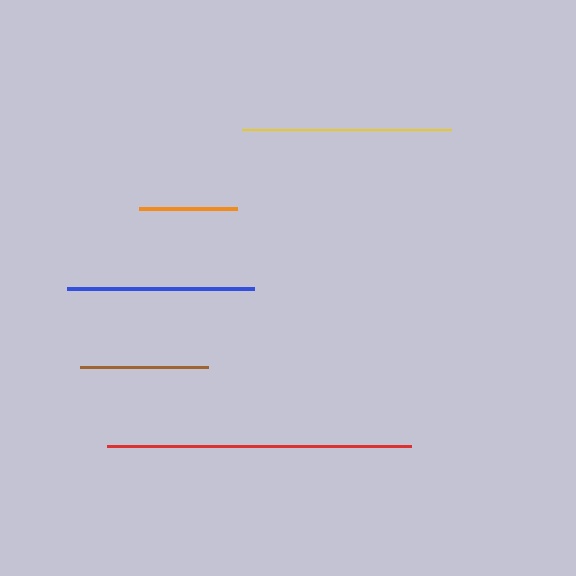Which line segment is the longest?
The red line is the longest at approximately 304 pixels.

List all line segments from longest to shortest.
From longest to shortest: red, yellow, blue, brown, orange.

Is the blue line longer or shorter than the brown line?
The blue line is longer than the brown line.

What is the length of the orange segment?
The orange segment is approximately 98 pixels long.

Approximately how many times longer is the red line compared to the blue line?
The red line is approximately 1.6 times the length of the blue line.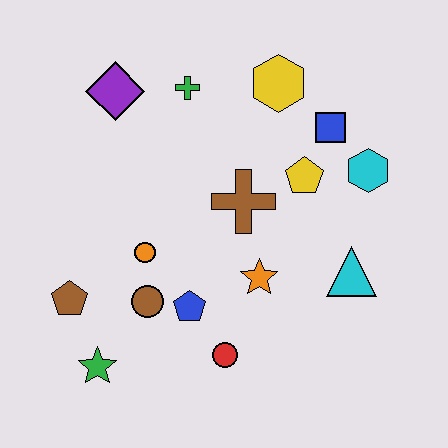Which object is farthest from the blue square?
The green star is farthest from the blue square.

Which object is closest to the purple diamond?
The green cross is closest to the purple diamond.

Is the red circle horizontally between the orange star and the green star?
Yes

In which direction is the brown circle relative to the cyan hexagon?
The brown circle is to the left of the cyan hexagon.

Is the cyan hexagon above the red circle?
Yes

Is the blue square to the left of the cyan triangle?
Yes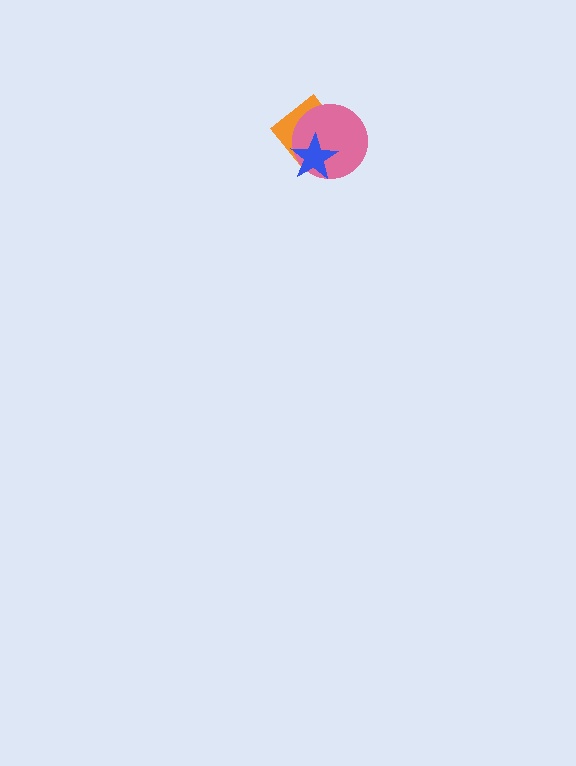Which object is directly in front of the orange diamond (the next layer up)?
The pink circle is directly in front of the orange diamond.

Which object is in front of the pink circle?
The blue star is in front of the pink circle.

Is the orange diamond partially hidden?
Yes, it is partially covered by another shape.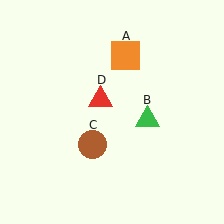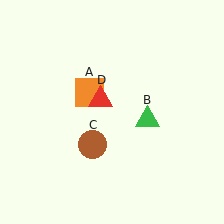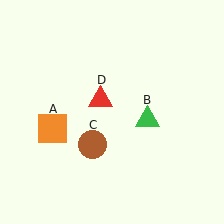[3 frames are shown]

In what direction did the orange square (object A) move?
The orange square (object A) moved down and to the left.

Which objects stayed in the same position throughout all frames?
Green triangle (object B) and brown circle (object C) and red triangle (object D) remained stationary.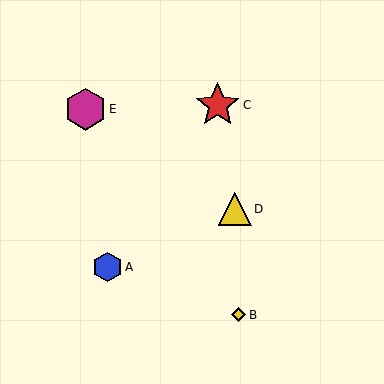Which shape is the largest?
The red star (labeled C) is the largest.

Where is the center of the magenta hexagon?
The center of the magenta hexagon is at (86, 109).